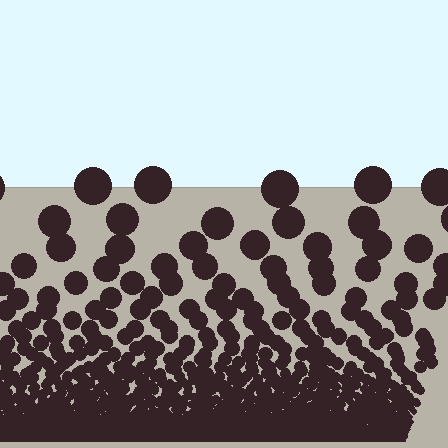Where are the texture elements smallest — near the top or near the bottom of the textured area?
Near the bottom.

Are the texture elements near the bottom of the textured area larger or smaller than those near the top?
Smaller. The gradient is inverted — elements near the bottom are smaller and denser.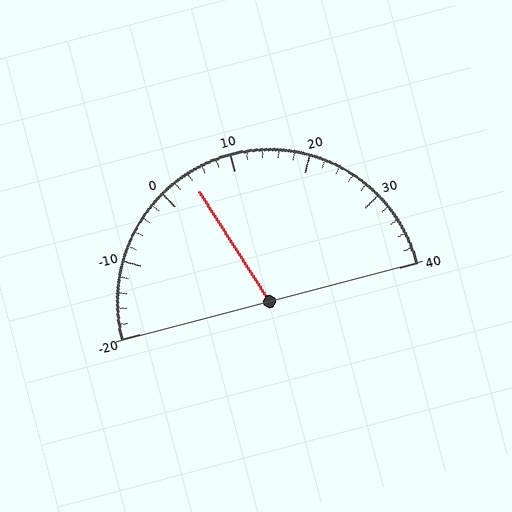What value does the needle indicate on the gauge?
The needle indicates approximately 4.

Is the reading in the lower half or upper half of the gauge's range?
The reading is in the lower half of the range (-20 to 40).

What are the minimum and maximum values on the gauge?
The gauge ranges from -20 to 40.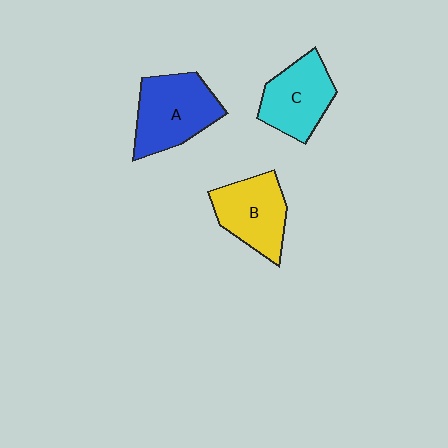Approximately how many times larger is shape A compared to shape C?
Approximately 1.2 times.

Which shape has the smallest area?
Shape C (cyan).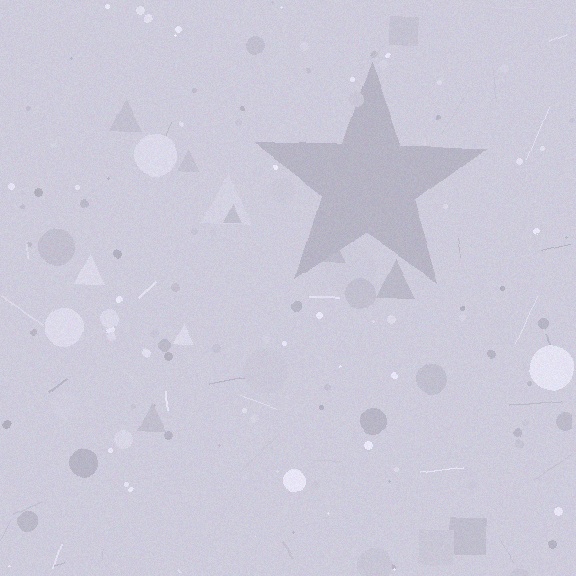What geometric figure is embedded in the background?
A star is embedded in the background.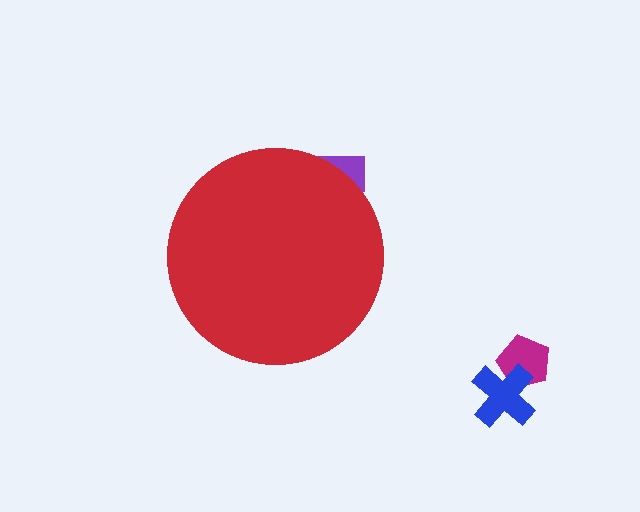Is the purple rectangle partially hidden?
Yes, the purple rectangle is partially hidden behind the red circle.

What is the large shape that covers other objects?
A red circle.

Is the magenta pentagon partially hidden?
No, the magenta pentagon is fully visible.